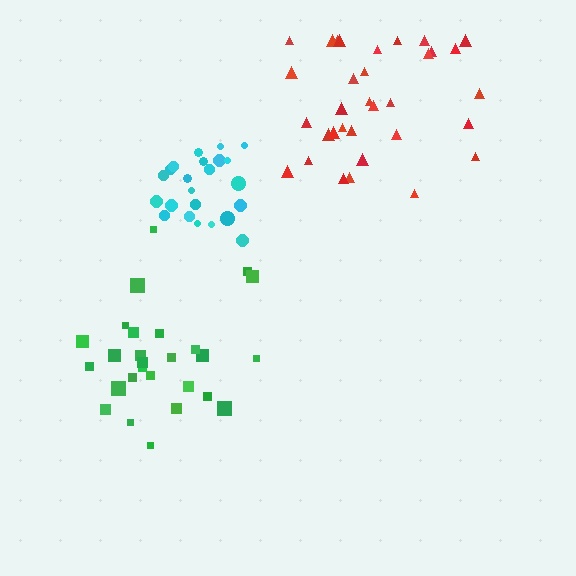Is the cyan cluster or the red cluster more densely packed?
Cyan.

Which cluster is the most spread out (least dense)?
Red.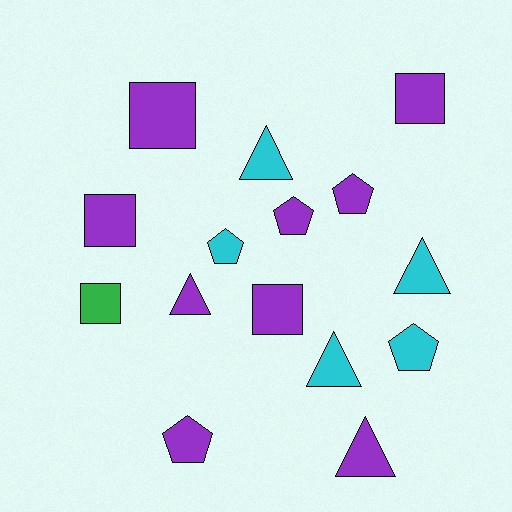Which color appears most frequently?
Purple, with 9 objects.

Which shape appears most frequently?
Pentagon, with 5 objects.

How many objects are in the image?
There are 15 objects.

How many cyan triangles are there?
There are 3 cyan triangles.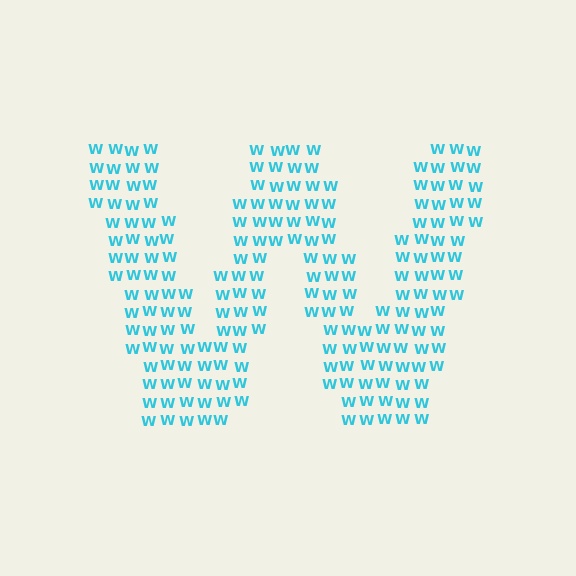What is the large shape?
The large shape is the letter W.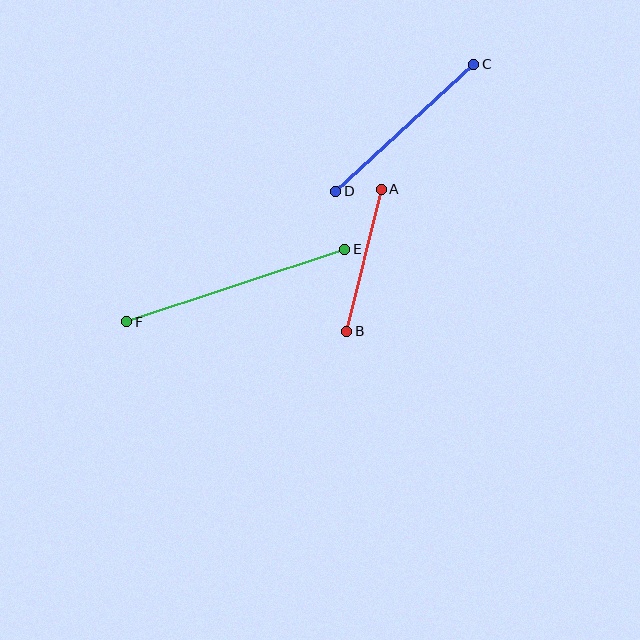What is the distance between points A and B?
The distance is approximately 146 pixels.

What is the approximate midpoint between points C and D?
The midpoint is at approximately (405, 128) pixels.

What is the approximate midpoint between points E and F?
The midpoint is at approximately (236, 285) pixels.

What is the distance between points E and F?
The distance is approximately 230 pixels.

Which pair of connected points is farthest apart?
Points E and F are farthest apart.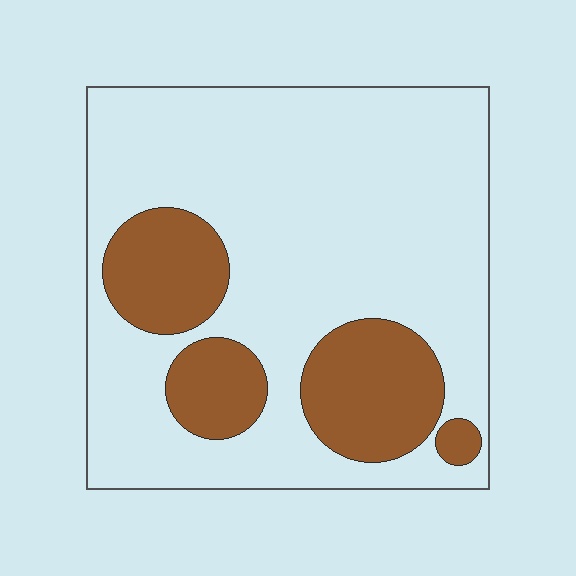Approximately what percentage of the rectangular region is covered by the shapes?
Approximately 25%.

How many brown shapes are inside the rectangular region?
4.